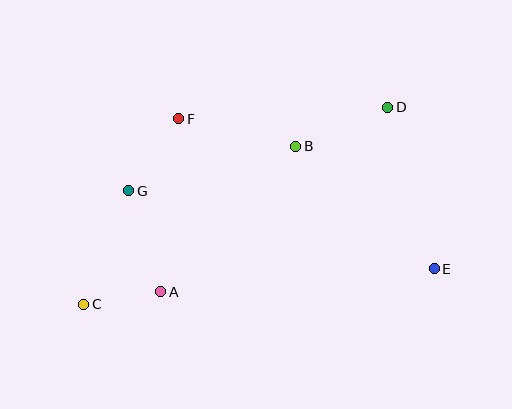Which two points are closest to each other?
Points A and C are closest to each other.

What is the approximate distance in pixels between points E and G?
The distance between E and G is approximately 315 pixels.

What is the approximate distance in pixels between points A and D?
The distance between A and D is approximately 293 pixels.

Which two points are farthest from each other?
Points C and D are farthest from each other.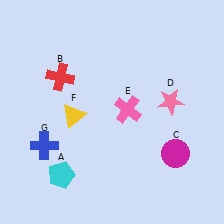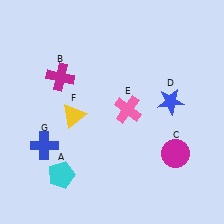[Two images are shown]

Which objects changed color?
B changed from red to magenta. D changed from pink to blue.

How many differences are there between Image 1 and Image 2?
There are 2 differences between the two images.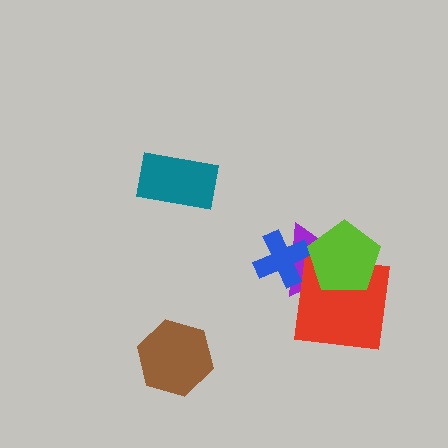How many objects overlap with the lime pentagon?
2 objects overlap with the lime pentagon.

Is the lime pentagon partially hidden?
No, no other shape covers it.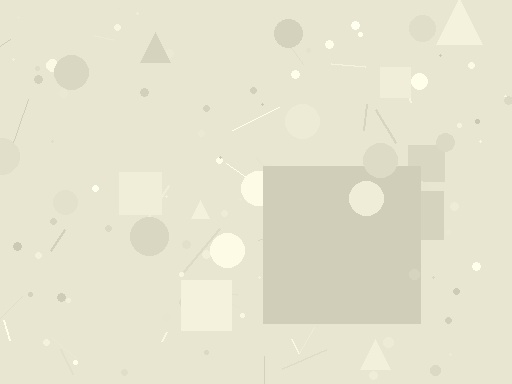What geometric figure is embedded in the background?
A square is embedded in the background.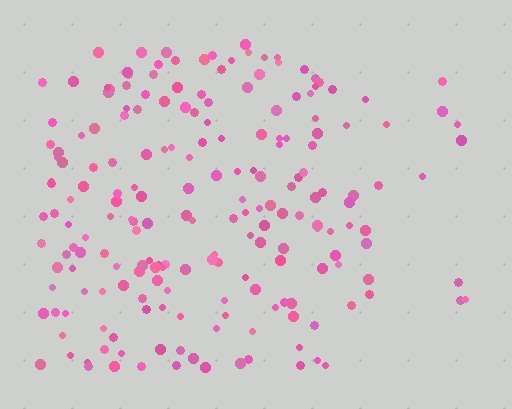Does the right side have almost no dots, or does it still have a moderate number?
Still a moderate number, just noticeably fewer than the left.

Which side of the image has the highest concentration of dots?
The left.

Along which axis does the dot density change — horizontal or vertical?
Horizontal.